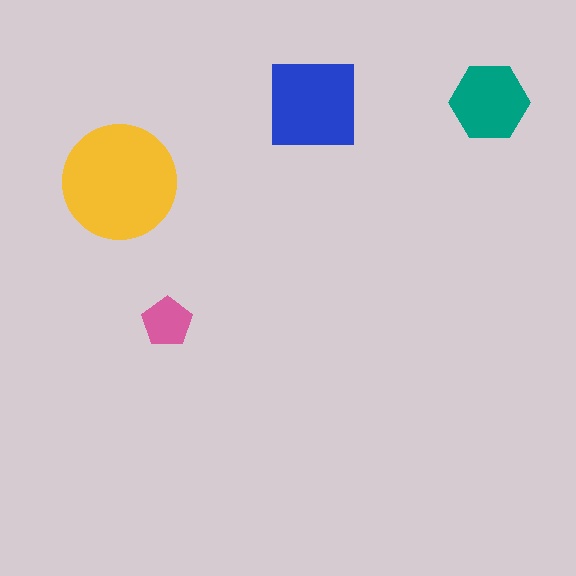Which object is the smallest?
The pink pentagon.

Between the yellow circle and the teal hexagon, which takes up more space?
The yellow circle.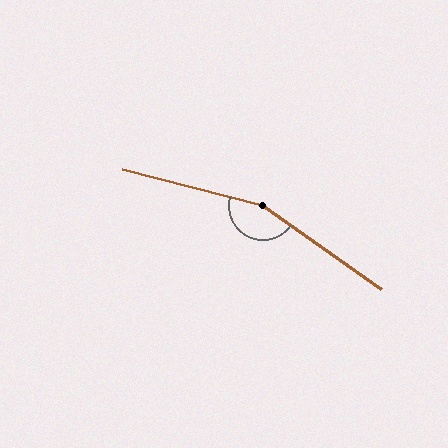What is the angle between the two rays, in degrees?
Approximately 159 degrees.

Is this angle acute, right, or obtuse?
It is obtuse.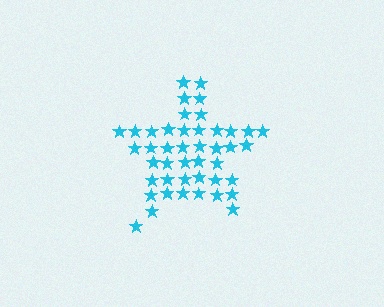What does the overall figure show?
The overall figure shows a star.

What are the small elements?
The small elements are stars.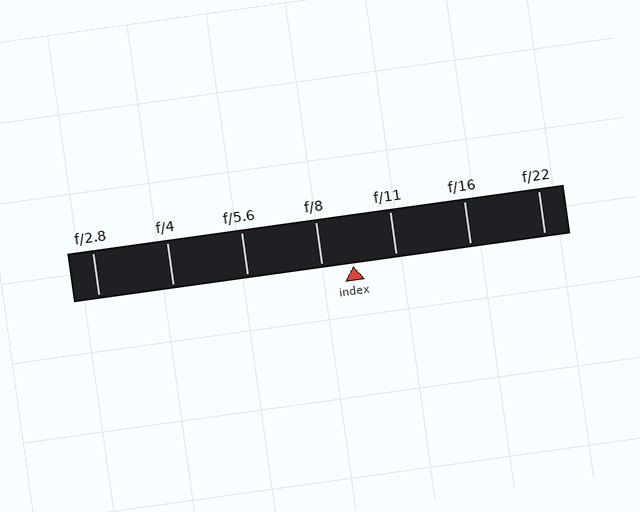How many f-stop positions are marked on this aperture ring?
There are 7 f-stop positions marked.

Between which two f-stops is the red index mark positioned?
The index mark is between f/8 and f/11.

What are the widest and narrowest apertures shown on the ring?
The widest aperture shown is f/2.8 and the narrowest is f/22.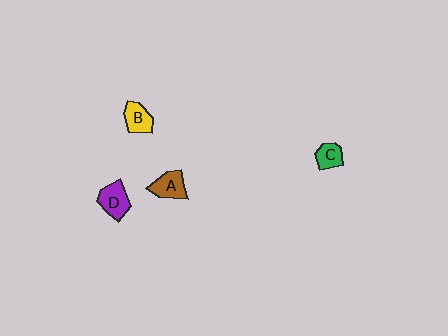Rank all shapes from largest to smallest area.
From largest to smallest: D (purple), A (brown), B (yellow), C (green).